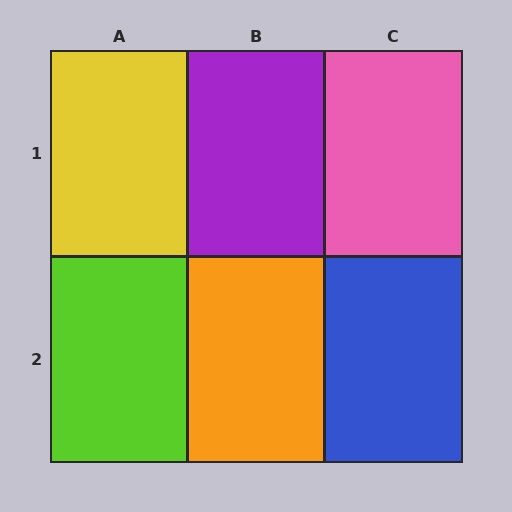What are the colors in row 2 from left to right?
Lime, orange, blue.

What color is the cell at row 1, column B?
Purple.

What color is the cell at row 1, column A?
Yellow.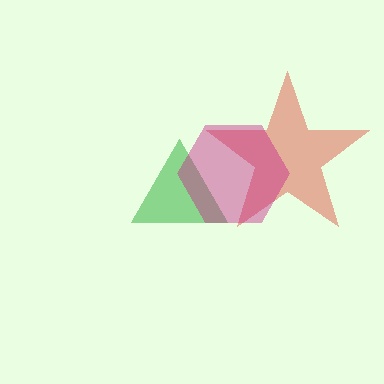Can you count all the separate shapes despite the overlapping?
Yes, there are 3 separate shapes.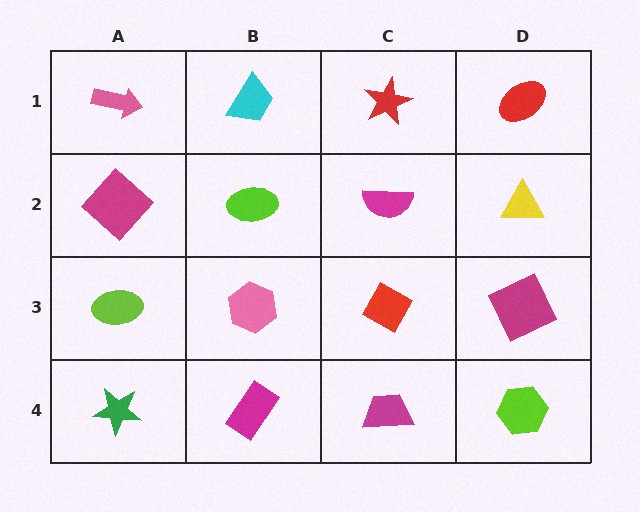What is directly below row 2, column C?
A red diamond.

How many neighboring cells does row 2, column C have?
4.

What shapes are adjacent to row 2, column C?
A red star (row 1, column C), a red diamond (row 3, column C), a lime ellipse (row 2, column B), a yellow triangle (row 2, column D).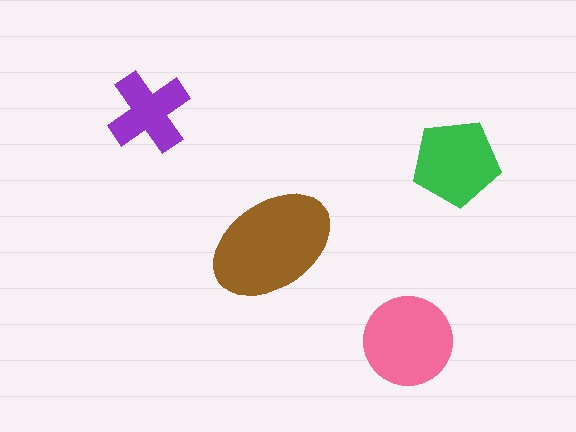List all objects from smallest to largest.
The purple cross, the green pentagon, the pink circle, the brown ellipse.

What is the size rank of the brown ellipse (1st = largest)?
1st.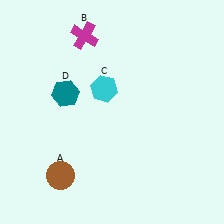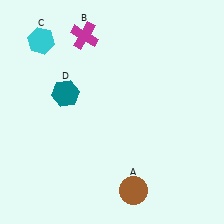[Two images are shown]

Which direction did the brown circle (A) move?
The brown circle (A) moved right.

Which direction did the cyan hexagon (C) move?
The cyan hexagon (C) moved left.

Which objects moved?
The objects that moved are: the brown circle (A), the cyan hexagon (C).